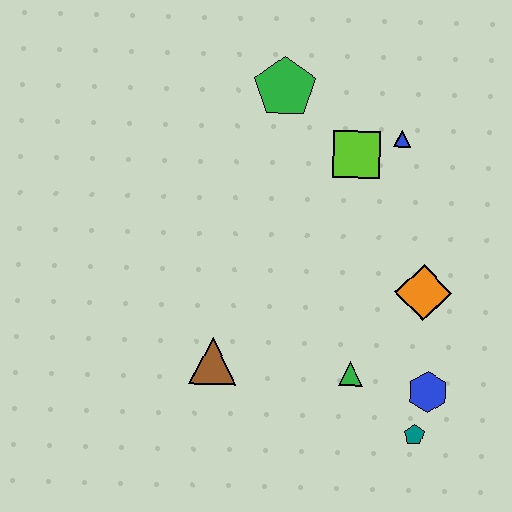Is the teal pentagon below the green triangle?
Yes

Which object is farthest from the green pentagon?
The teal pentagon is farthest from the green pentagon.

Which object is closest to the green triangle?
The blue hexagon is closest to the green triangle.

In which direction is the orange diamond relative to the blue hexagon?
The orange diamond is above the blue hexagon.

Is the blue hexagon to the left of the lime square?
No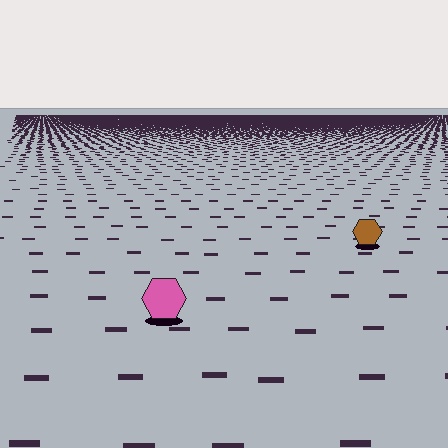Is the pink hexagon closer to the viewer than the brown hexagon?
Yes. The pink hexagon is closer — you can tell from the texture gradient: the ground texture is coarser near it.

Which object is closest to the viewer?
The pink hexagon is closest. The texture marks near it are larger and more spread out.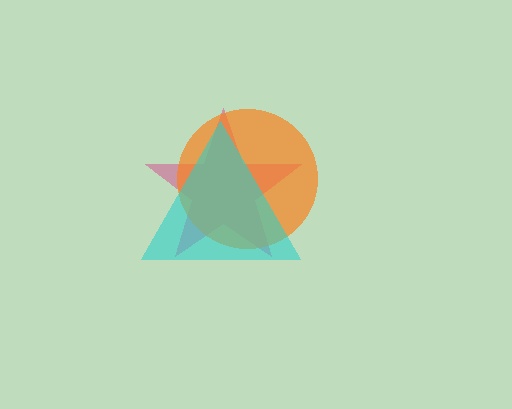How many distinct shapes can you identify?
There are 3 distinct shapes: a magenta star, an orange circle, a cyan triangle.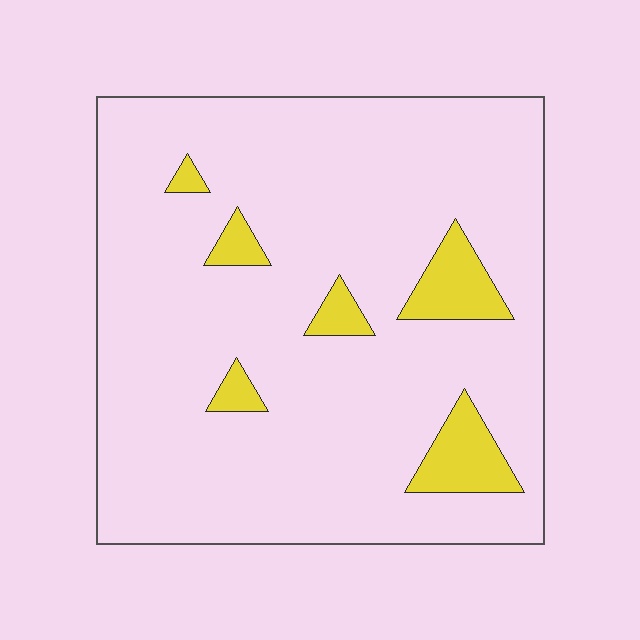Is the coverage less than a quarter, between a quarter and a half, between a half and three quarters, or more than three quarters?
Less than a quarter.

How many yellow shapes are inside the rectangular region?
6.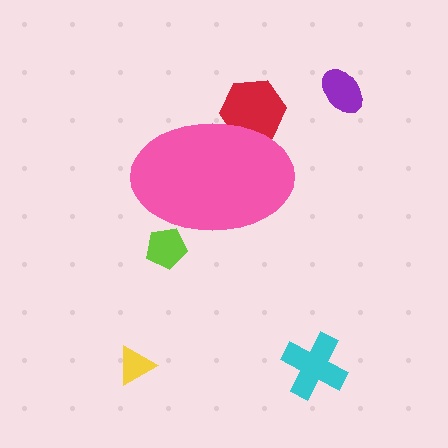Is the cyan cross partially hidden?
No, the cyan cross is fully visible.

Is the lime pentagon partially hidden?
Yes, the lime pentagon is partially hidden behind the pink ellipse.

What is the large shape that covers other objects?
A pink ellipse.